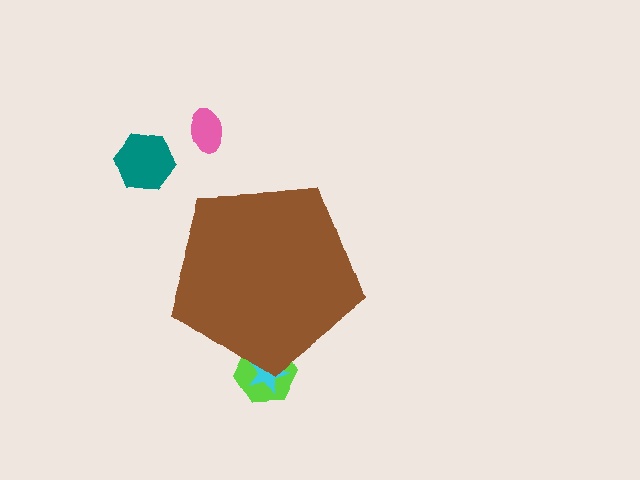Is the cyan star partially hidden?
Yes, the cyan star is partially hidden behind the brown pentagon.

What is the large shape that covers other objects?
A brown pentagon.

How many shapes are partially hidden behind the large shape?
2 shapes are partially hidden.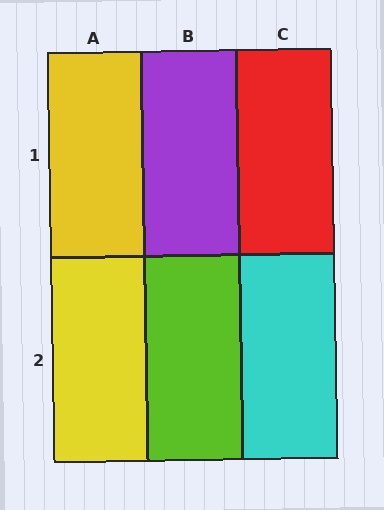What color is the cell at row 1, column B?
Purple.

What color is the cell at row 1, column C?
Red.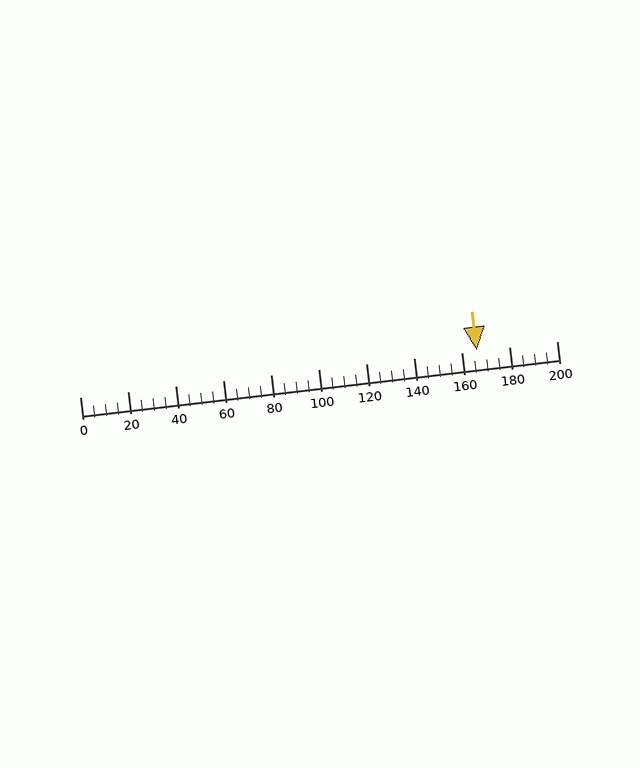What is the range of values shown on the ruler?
The ruler shows values from 0 to 200.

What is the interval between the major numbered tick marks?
The major tick marks are spaced 20 units apart.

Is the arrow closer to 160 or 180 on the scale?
The arrow is closer to 160.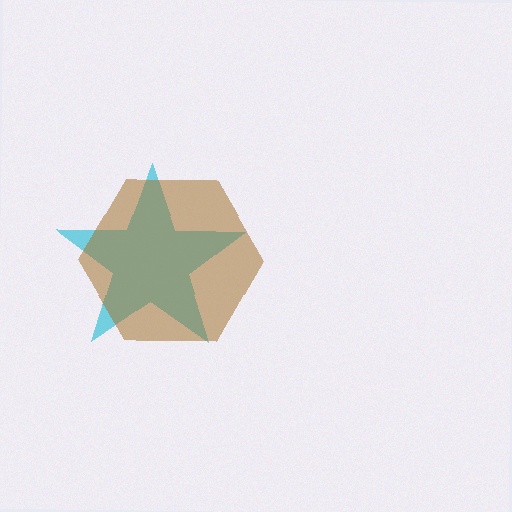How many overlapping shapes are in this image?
There are 2 overlapping shapes in the image.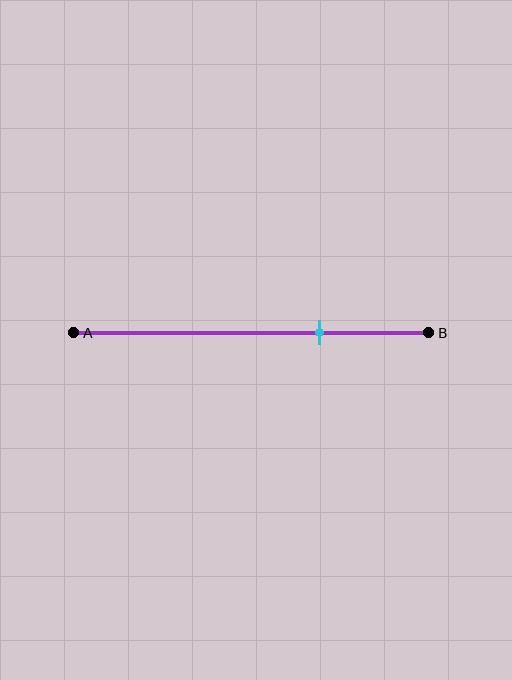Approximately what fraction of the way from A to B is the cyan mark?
The cyan mark is approximately 70% of the way from A to B.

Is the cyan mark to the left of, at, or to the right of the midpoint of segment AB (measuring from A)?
The cyan mark is to the right of the midpoint of segment AB.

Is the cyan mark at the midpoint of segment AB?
No, the mark is at about 70% from A, not at the 50% midpoint.